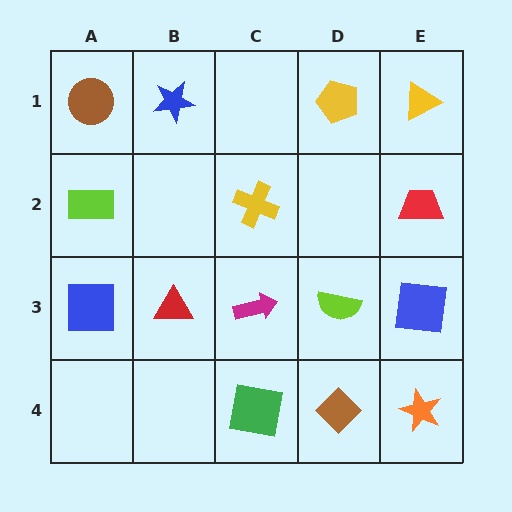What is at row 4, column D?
A brown diamond.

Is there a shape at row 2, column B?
No, that cell is empty.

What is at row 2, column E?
A red trapezoid.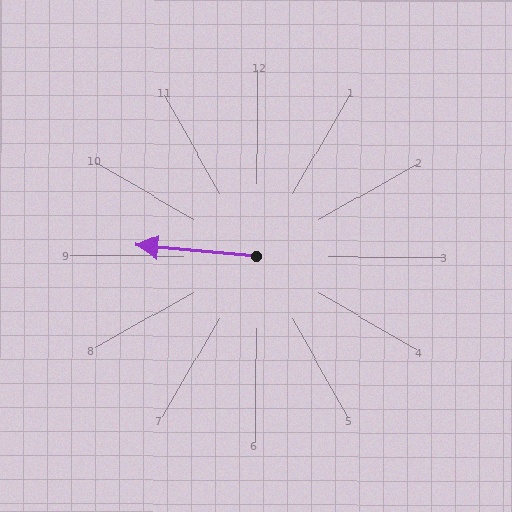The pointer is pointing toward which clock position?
Roughly 9 o'clock.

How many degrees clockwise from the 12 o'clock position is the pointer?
Approximately 275 degrees.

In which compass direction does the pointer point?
West.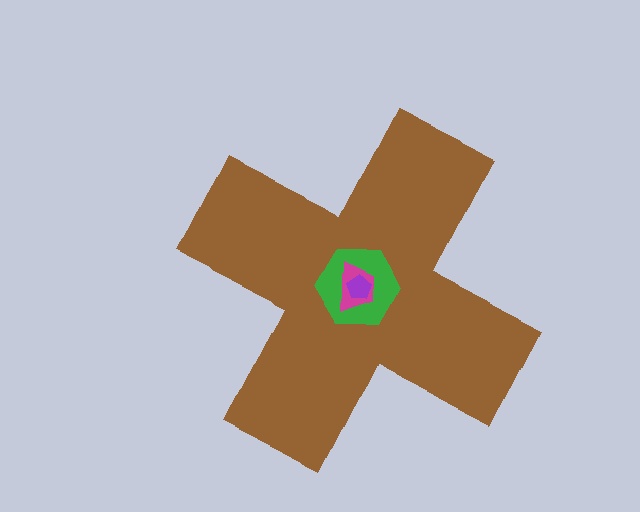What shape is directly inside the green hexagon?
The magenta trapezoid.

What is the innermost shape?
The purple pentagon.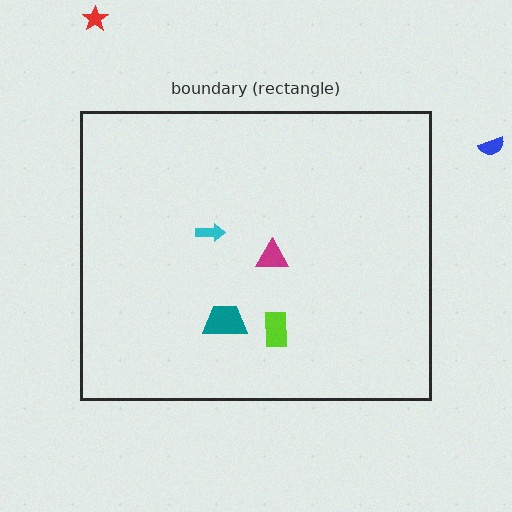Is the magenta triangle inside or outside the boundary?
Inside.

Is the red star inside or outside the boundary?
Outside.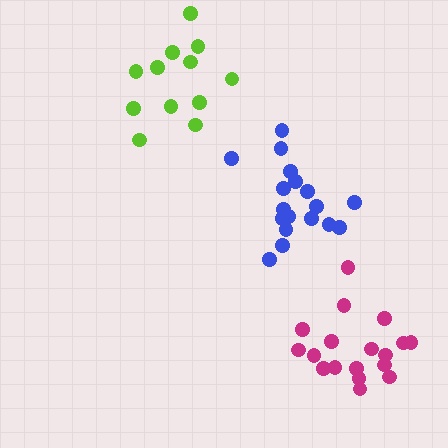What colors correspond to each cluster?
The clusters are colored: blue, magenta, lime.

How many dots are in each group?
Group 1: 18 dots, Group 2: 18 dots, Group 3: 12 dots (48 total).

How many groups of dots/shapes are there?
There are 3 groups.